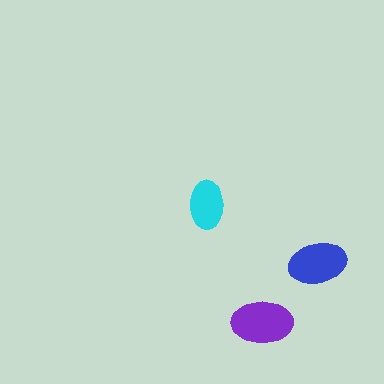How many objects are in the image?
There are 3 objects in the image.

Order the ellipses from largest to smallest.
the purple one, the blue one, the cyan one.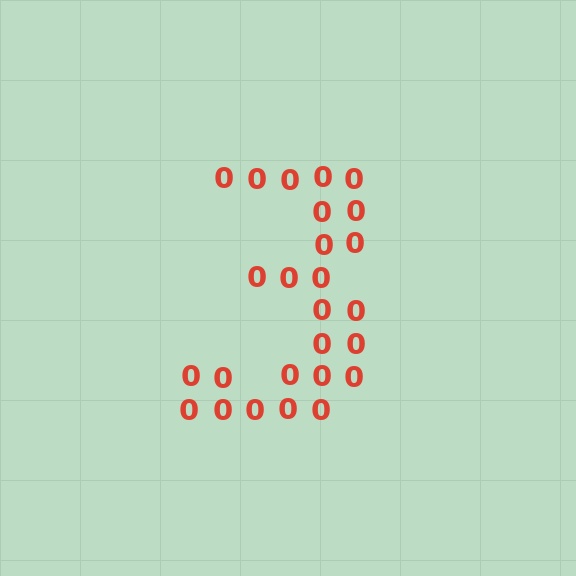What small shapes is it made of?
It is made of small digit 0's.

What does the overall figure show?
The overall figure shows the digit 3.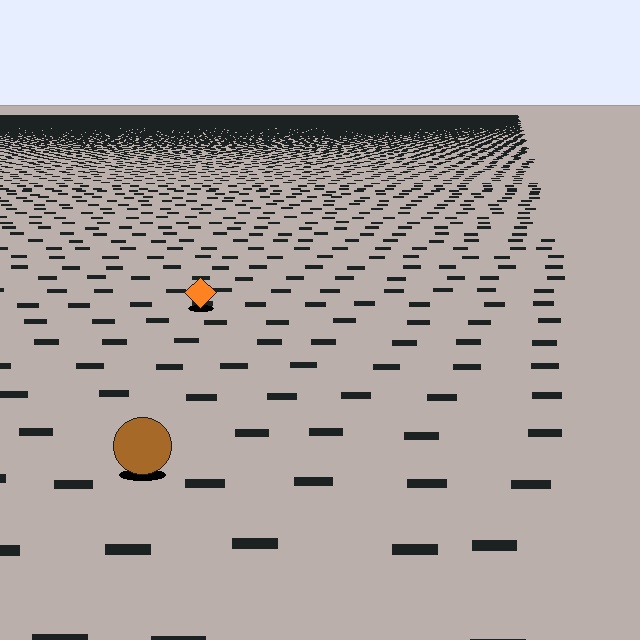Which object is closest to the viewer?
The brown circle is closest. The texture marks near it are larger and more spread out.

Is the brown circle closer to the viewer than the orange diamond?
Yes. The brown circle is closer — you can tell from the texture gradient: the ground texture is coarser near it.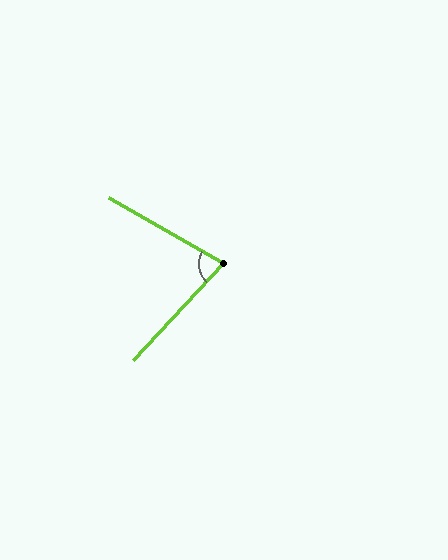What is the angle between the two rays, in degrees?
Approximately 77 degrees.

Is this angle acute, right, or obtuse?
It is acute.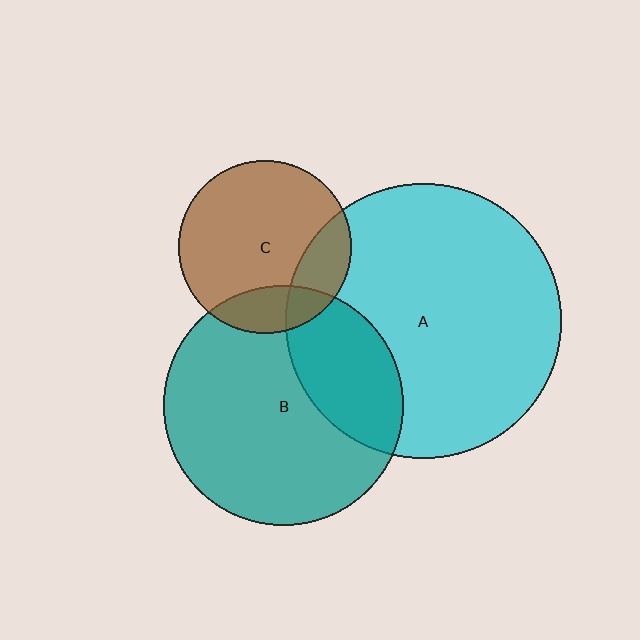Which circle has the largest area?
Circle A (cyan).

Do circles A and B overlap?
Yes.